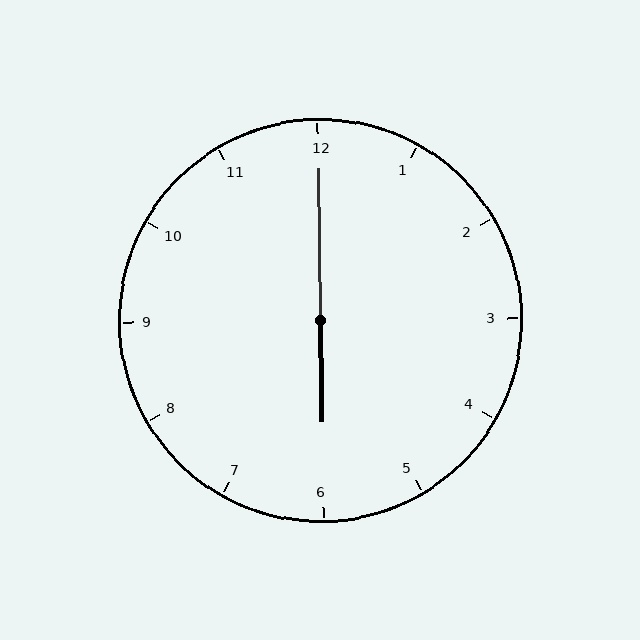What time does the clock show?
6:00.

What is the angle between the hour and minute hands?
Approximately 180 degrees.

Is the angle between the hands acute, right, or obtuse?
It is obtuse.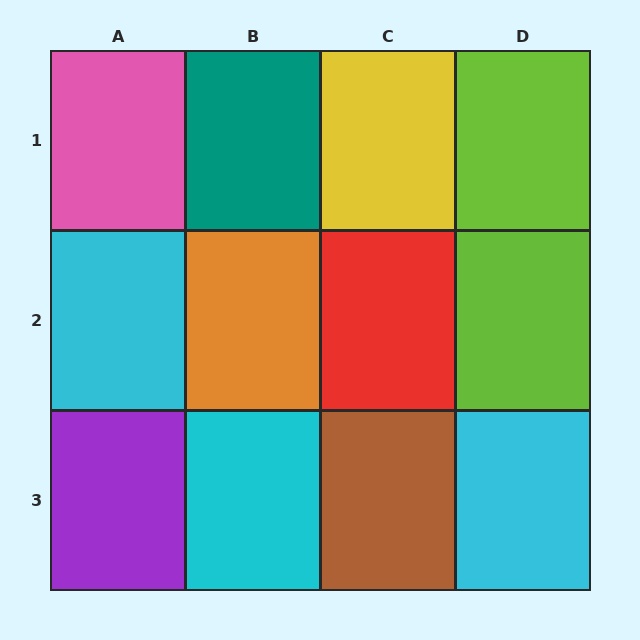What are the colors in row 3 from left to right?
Purple, cyan, brown, cyan.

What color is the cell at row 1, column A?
Pink.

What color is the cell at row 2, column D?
Lime.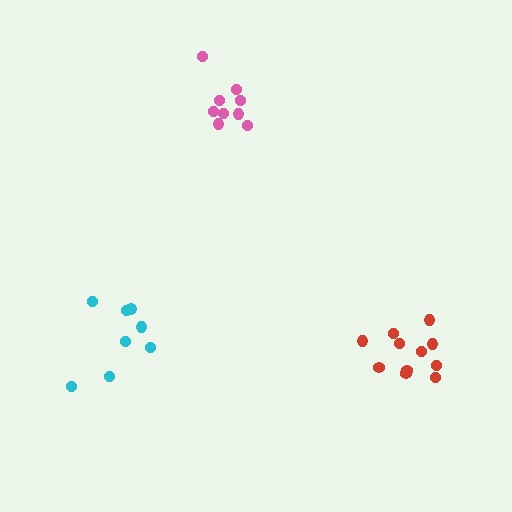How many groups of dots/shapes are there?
There are 3 groups.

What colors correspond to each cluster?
The clusters are colored: pink, red, cyan.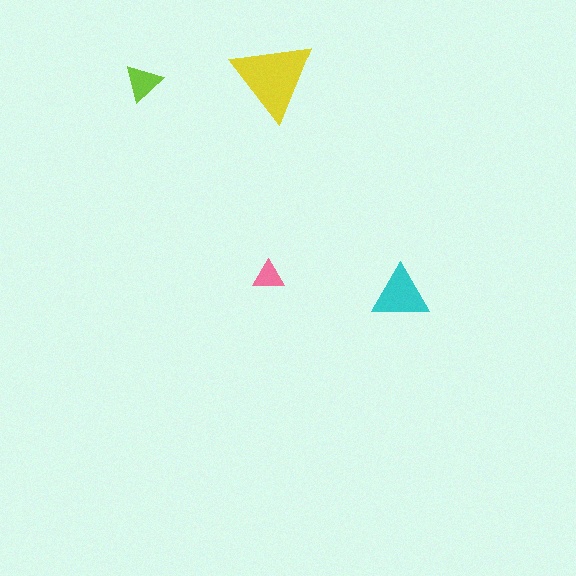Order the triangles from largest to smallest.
the yellow one, the cyan one, the lime one, the pink one.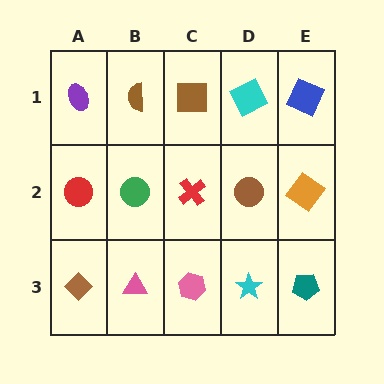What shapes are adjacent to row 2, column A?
A purple ellipse (row 1, column A), a brown diamond (row 3, column A), a green circle (row 2, column B).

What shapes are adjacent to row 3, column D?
A brown circle (row 2, column D), a pink hexagon (row 3, column C), a teal pentagon (row 3, column E).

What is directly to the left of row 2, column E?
A brown circle.